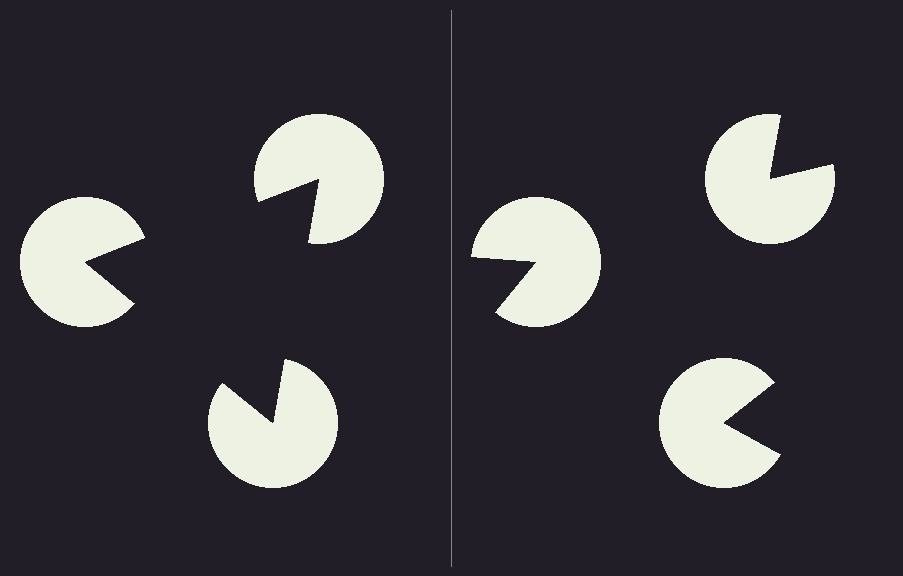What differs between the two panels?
The pac-man discs are positioned identically on both sides; only the wedge orientations differ. On the left they align to a triangle; on the right they are misaligned.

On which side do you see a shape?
An illusory triangle appears on the left side. On the right side the wedge cuts are rotated, so no coherent shape forms.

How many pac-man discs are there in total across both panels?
6 — 3 on each side.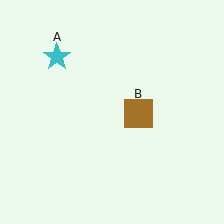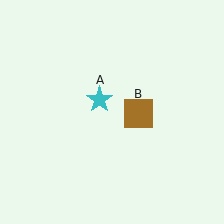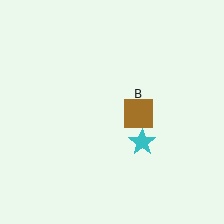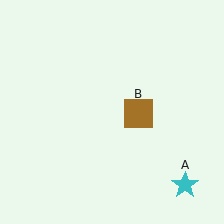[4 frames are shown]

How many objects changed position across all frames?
1 object changed position: cyan star (object A).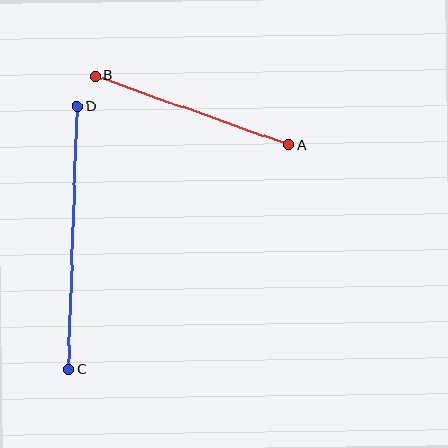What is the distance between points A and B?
The distance is approximately 205 pixels.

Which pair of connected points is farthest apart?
Points C and D are farthest apart.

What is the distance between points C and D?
The distance is approximately 263 pixels.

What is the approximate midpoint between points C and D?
The midpoint is at approximately (73, 238) pixels.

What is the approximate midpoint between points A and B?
The midpoint is at approximately (192, 110) pixels.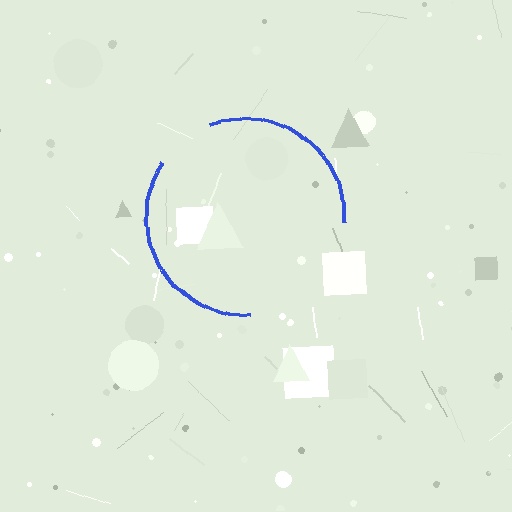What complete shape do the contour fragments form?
The contour fragments form a circle.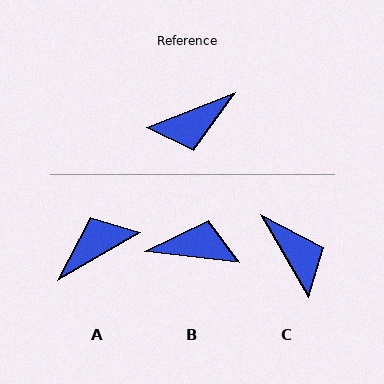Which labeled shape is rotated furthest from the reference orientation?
A, about 172 degrees away.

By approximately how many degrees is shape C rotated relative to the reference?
Approximately 99 degrees counter-clockwise.